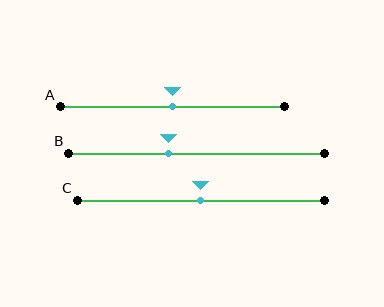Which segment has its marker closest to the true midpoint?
Segment A has its marker closest to the true midpoint.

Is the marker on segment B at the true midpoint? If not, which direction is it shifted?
No, the marker on segment B is shifted to the left by about 11% of the segment length.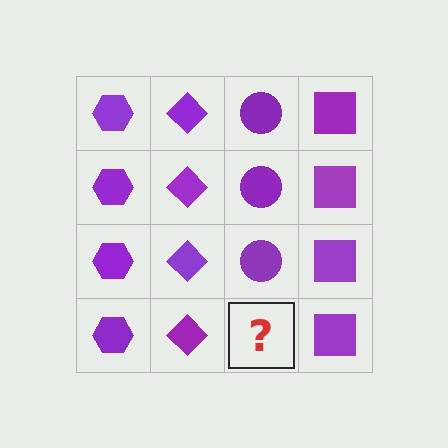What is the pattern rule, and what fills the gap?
The rule is that each column has a consistent shape. The gap should be filled with a purple circle.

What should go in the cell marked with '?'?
The missing cell should contain a purple circle.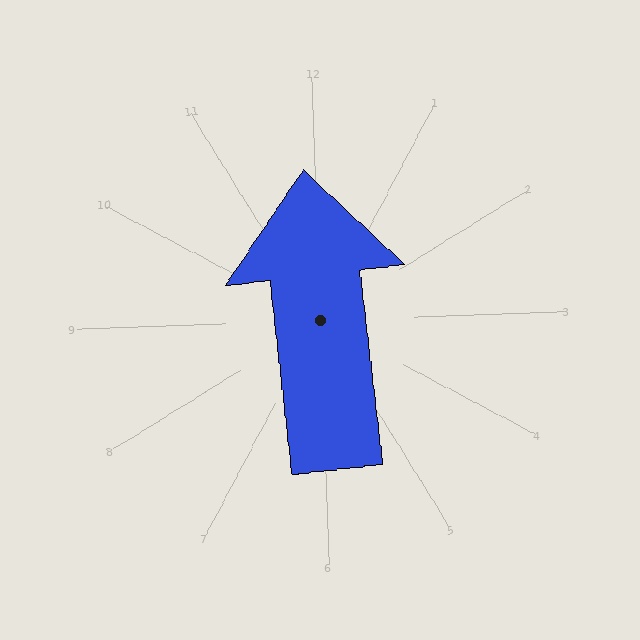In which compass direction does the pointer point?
North.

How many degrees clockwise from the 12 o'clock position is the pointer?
Approximately 355 degrees.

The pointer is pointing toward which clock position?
Roughly 12 o'clock.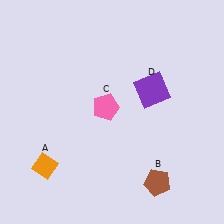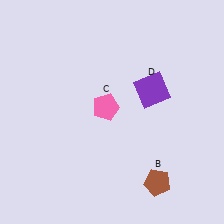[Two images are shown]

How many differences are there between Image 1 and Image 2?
There is 1 difference between the two images.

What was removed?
The orange diamond (A) was removed in Image 2.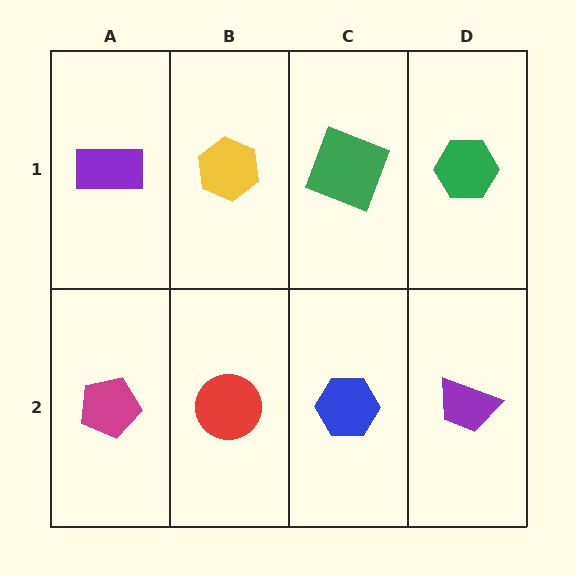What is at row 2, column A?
A magenta pentagon.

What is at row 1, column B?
A yellow hexagon.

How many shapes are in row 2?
4 shapes.